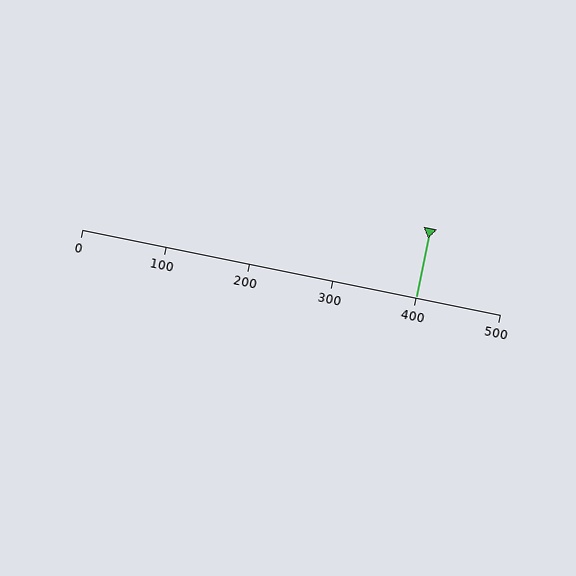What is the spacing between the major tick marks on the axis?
The major ticks are spaced 100 apart.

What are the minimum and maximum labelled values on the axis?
The axis runs from 0 to 500.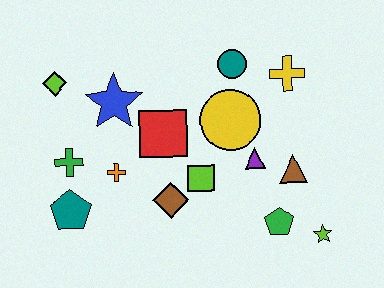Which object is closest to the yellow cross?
The teal circle is closest to the yellow cross.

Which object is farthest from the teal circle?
The teal pentagon is farthest from the teal circle.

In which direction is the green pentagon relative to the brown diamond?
The green pentagon is to the right of the brown diamond.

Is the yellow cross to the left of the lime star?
Yes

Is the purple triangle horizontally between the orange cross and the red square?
No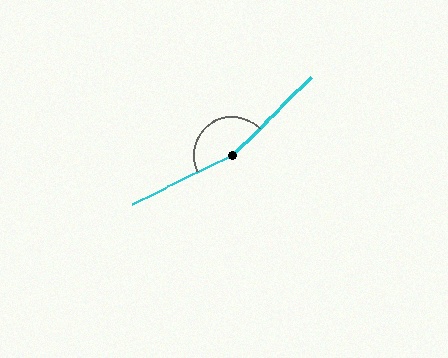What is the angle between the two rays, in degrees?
Approximately 162 degrees.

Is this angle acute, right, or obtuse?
It is obtuse.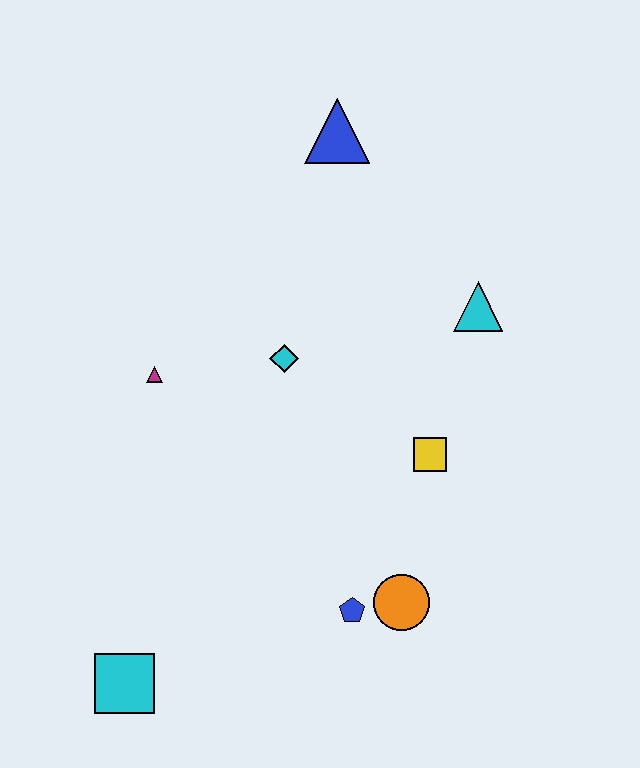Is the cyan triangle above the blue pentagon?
Yes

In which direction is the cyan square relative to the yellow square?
The cyan square is to the left of the yellow square.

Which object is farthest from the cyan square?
The blue triangle is farthest from the cyan square.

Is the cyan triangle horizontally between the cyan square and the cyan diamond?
No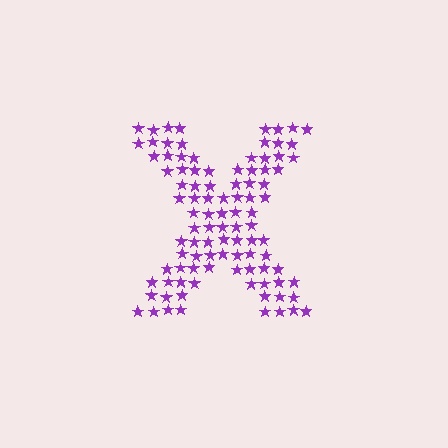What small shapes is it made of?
It is made of small stars.